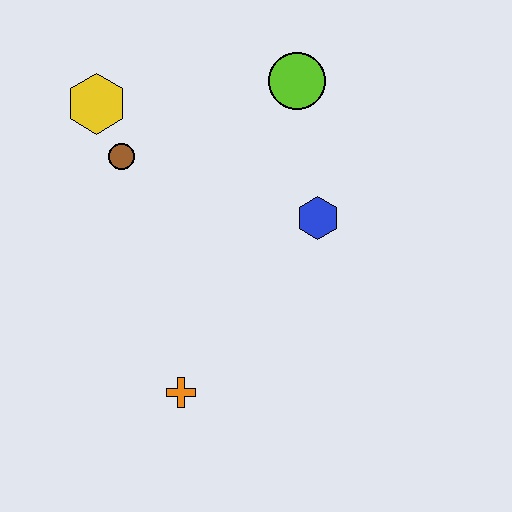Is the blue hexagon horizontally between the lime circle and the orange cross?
No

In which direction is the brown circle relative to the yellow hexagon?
The brown circle is below the yellow hexagon.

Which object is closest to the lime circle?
The blue hexagon is closest to the lime circle.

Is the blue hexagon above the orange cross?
Yes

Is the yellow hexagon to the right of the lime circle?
No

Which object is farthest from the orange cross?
The lime circle is farthest from the orange cross.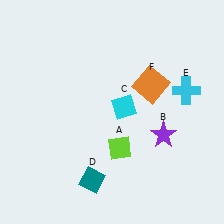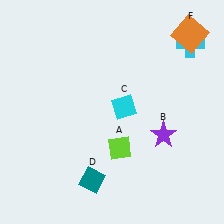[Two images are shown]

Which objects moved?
The objects that moved are: the cyan cross (E), the orange square (F).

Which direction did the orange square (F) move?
The orange square (F) moved up.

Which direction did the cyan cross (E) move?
The cyan cross (E) moved up.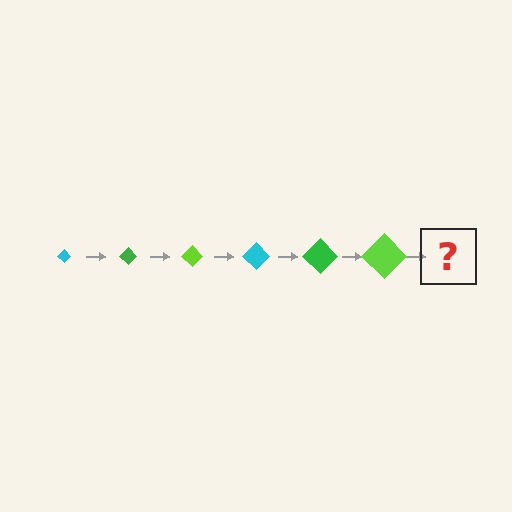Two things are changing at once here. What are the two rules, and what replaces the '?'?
The two rules are that the diamond grows larger each step and the color cycles through cyan, green, and lime. The '?' should be a cyan diamond, larger than the previous one.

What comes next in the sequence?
The next element should be a cyan diamond, larger than the previous one.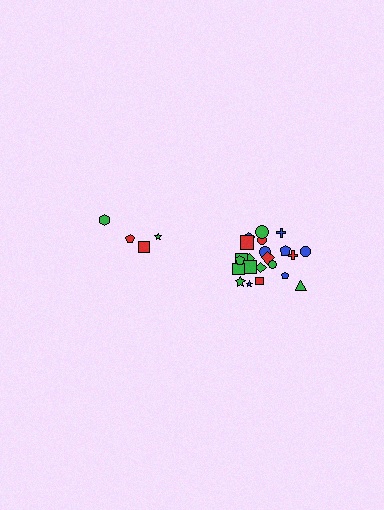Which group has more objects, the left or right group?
The right group.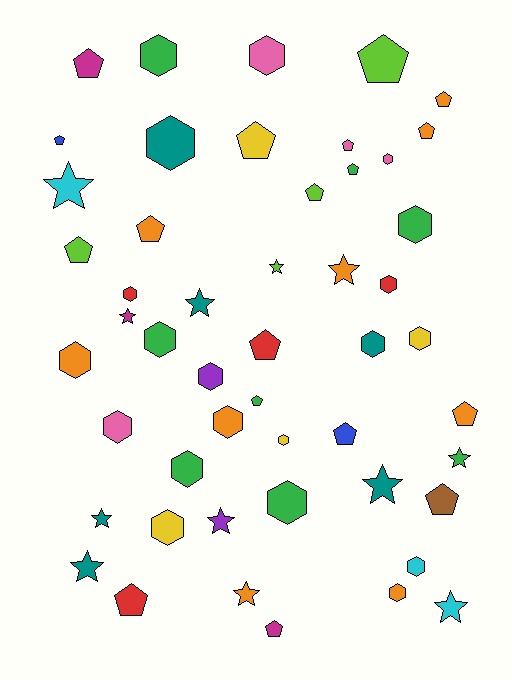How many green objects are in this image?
There are 8 green objects.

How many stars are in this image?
There are 12 stars.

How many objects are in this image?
There are 50 objects.